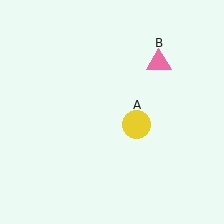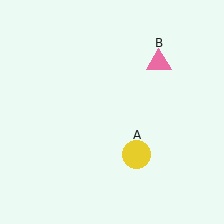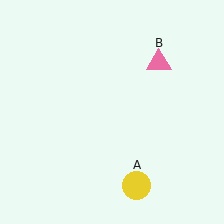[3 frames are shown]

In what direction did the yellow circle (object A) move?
The yellow circle (object A) moved down.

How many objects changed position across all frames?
1 object changed position: yellow circle (object A).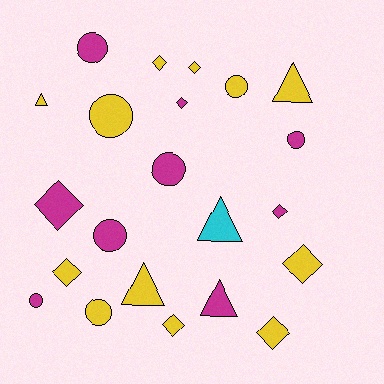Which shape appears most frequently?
Diamond, with 9 objects.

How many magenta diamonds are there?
There are 3 magenta diamonds.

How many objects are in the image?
There are 22 objects.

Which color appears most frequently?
Yellow, with 12 objects.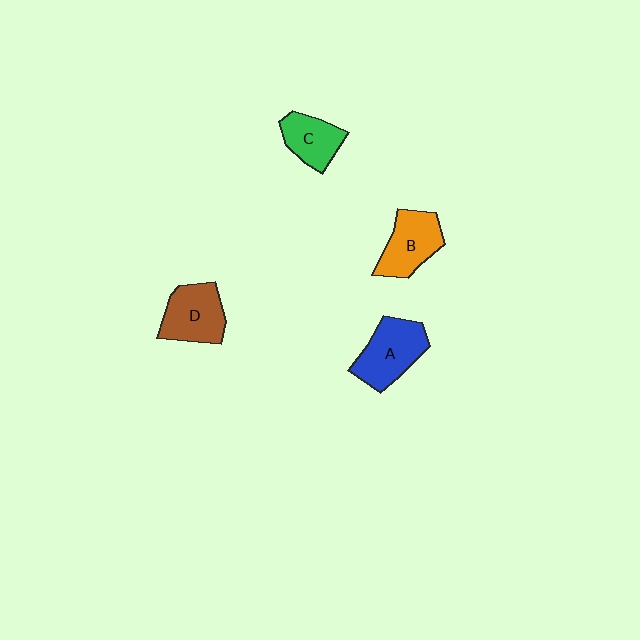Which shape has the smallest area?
Shape C (green).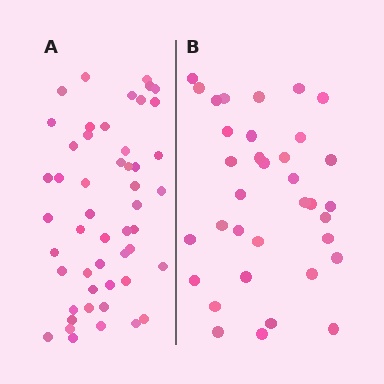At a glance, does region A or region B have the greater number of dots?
Region A (the left region) has more dots.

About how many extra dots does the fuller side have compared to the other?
Region A has approximately 15 more dots than region B.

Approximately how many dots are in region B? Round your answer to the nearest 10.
About 40 dots. (The exact count is 35, which rounds to 40.)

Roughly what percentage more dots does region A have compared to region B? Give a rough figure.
About 45% more.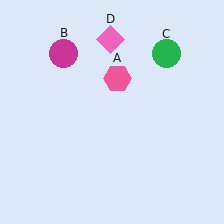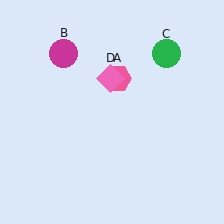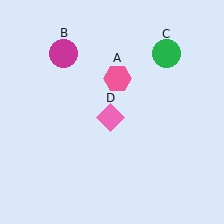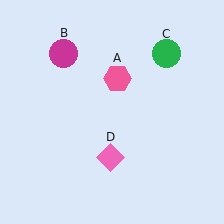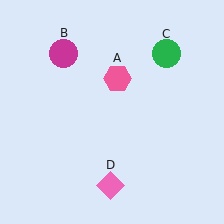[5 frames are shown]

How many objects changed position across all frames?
1 object changed position: pink diamond (object D).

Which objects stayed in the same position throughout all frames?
Pink hexagon (object A) and magenta circle (object B) and green circle (object C) remained stationary.